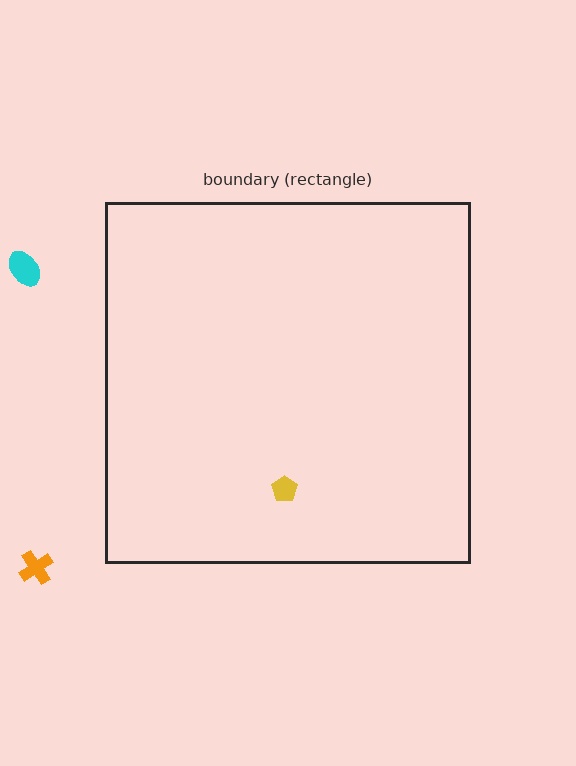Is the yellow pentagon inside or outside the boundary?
Inside.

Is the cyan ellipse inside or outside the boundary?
Outside.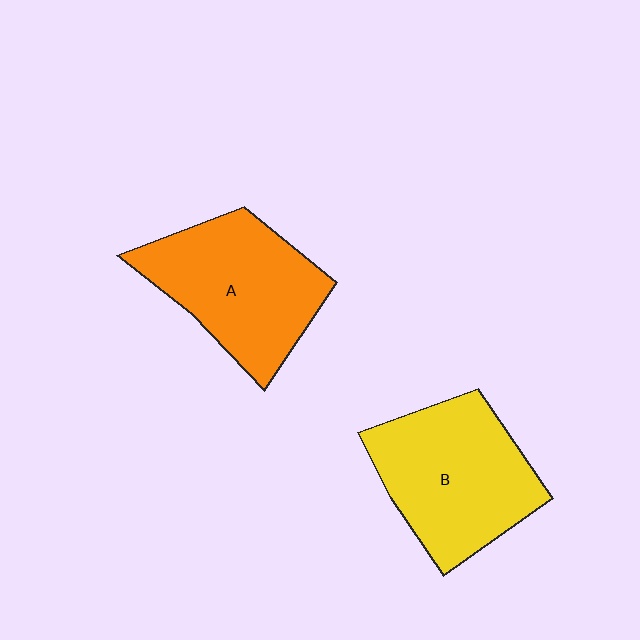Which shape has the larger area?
Shape B (yellow).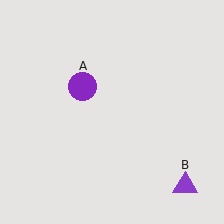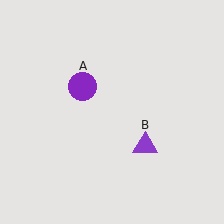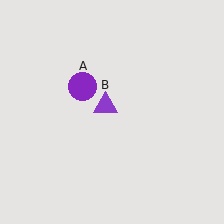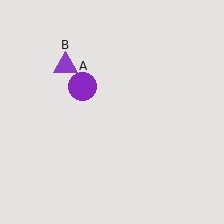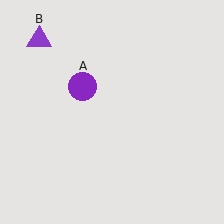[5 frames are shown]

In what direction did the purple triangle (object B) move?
The purple triangle (object B) moved up and to the left.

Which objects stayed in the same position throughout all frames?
Purple circle (object A) remained stationary.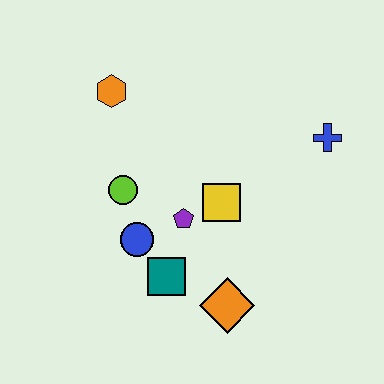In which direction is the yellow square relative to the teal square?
The yellow square is above the teal square.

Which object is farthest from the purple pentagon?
The blue cross is farthest from the purple pentagon.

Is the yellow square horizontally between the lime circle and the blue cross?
Yes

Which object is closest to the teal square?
The blue circle is closest to the teal square.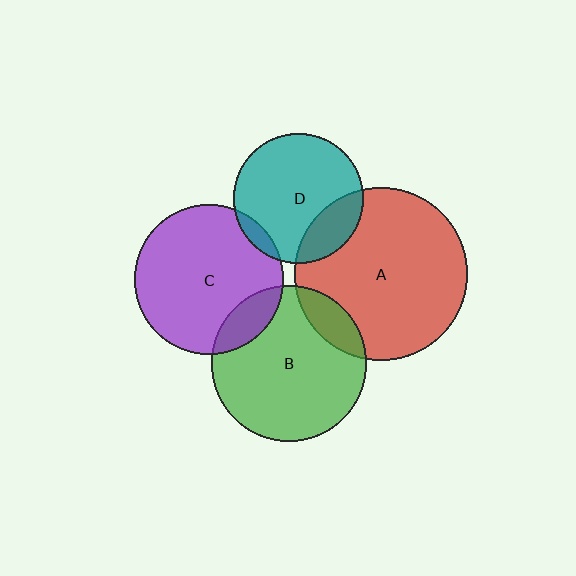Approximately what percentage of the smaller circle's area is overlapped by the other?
Approximately 5%.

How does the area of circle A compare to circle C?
Approximately 1.3 times.